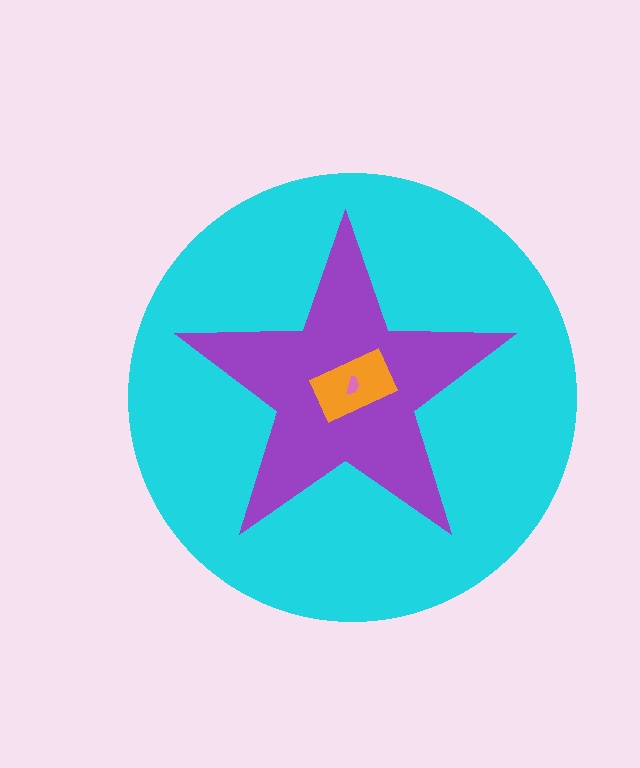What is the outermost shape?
The cyan circle.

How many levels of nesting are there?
4.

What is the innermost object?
The pink semicircle.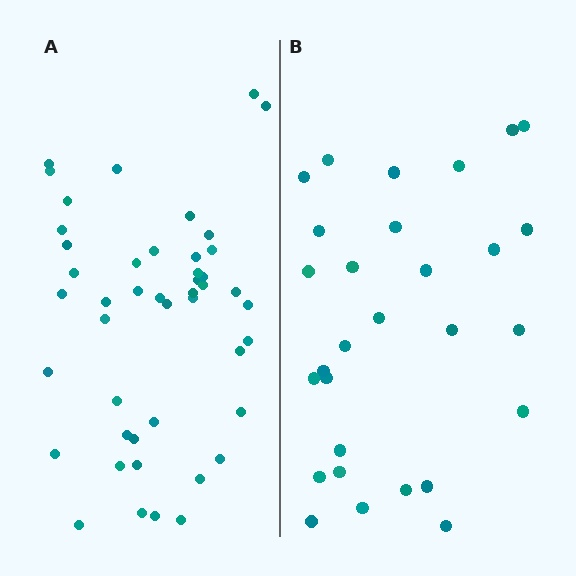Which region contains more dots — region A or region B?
Region A (the left region) has more dots.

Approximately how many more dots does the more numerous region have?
Region A has approximately 15 more dots than region B.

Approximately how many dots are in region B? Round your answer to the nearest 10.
About 30 dots. (The exact count is 29, which rounds to 30.)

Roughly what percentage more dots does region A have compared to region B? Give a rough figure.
About 60% more.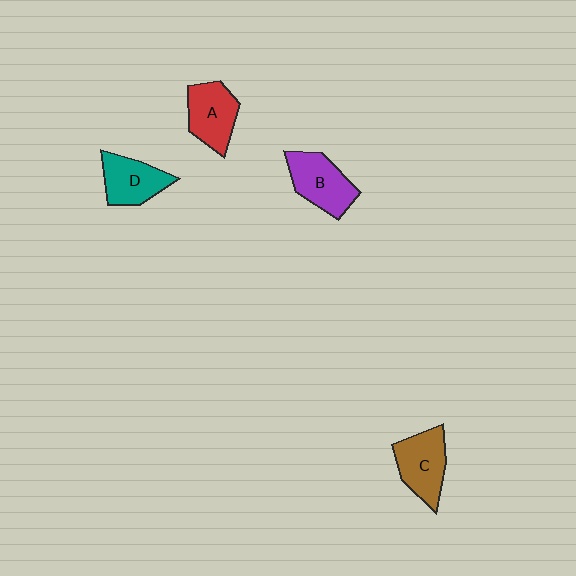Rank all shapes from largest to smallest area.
From largest to smallest: B (purple), C (brown), A (red), D (teal).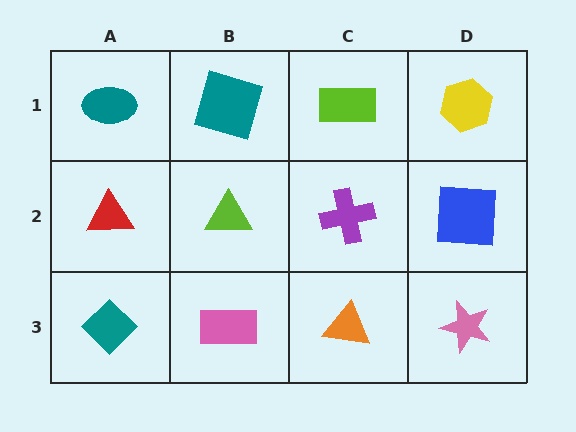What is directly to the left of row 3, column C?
A pink rectangle.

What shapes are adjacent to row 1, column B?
A lime triangle (row 2, column B), a teal ellipse (row 1, column A), a lime rectangle (row 1, column C).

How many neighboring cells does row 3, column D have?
2.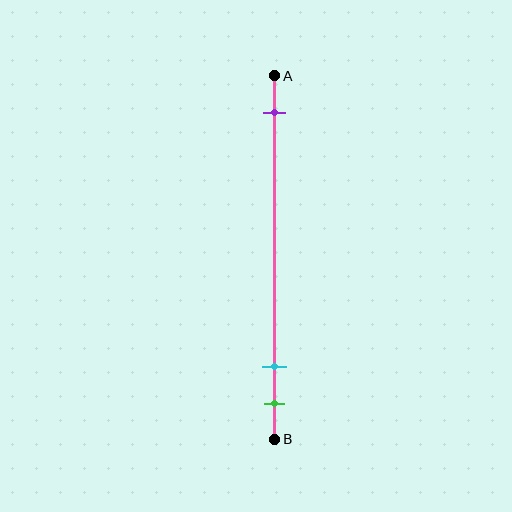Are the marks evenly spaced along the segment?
No, the marks are not evenly spaced.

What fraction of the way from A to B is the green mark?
The green mark is approximately 90% (0.9) of the way from A to B.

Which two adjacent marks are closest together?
The cyan and green marks are the closest adjacent pair.